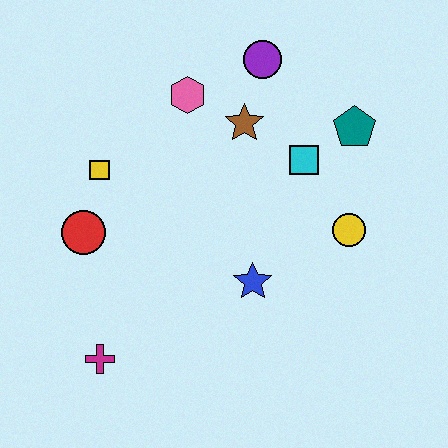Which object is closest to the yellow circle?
The cyan square is closest to the yellow circle.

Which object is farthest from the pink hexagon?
The magenta cross is farthest from the pink hexagon.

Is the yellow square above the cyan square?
No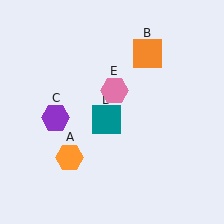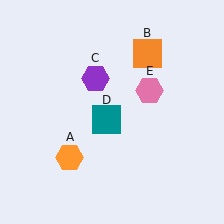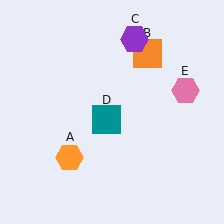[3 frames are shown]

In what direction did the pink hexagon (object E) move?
The pink hexagon (object E) moved right.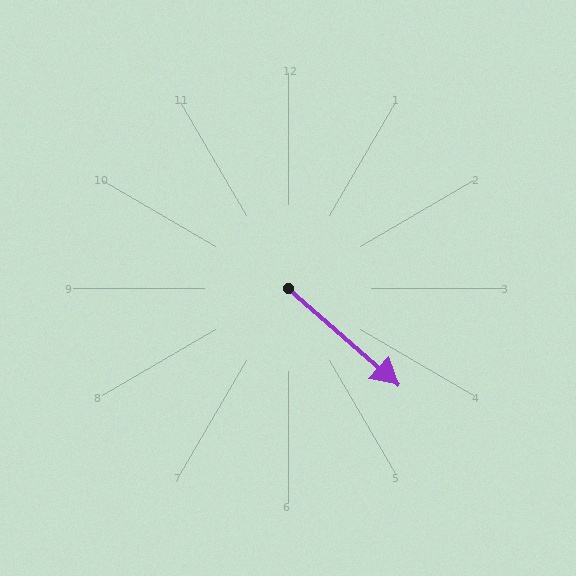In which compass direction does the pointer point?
Southeast.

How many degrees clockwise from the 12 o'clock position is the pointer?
Approximately 131 degrees.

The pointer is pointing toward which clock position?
Roughly 4 o'clock.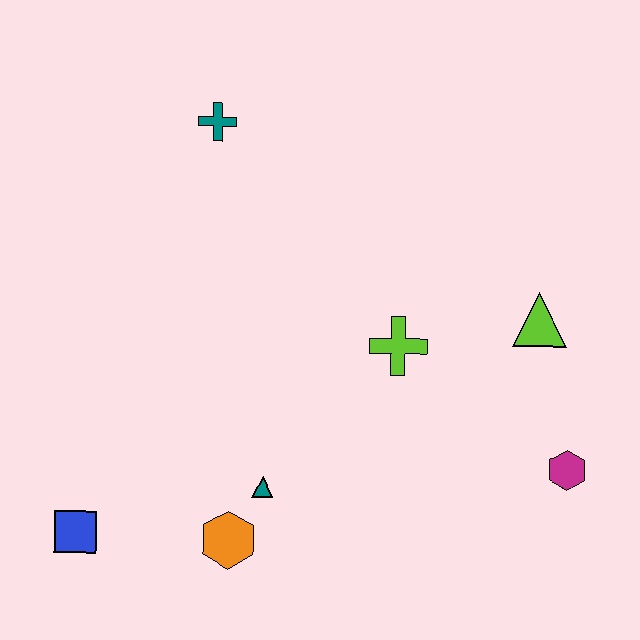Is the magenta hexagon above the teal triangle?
Yes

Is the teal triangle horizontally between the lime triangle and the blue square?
Yes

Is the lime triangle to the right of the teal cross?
Yes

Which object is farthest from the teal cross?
The magenta hexagon is farthest from the teal cross.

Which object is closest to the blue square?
The orange hexagon is closest to the blue square.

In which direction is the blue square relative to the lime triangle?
The blue square is to the left of the lime triangle.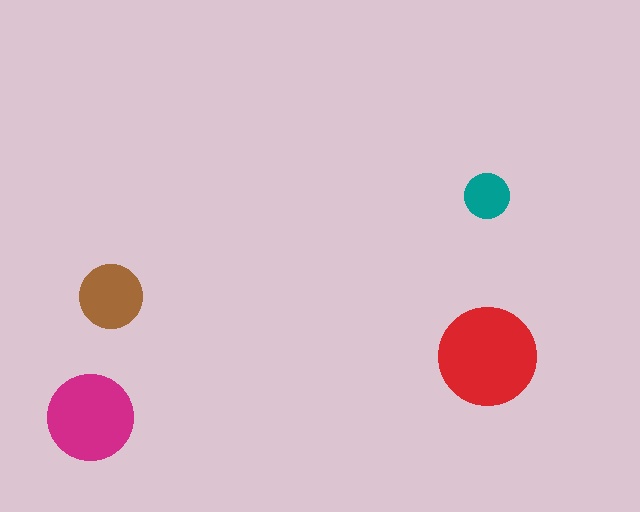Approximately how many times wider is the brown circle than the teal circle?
About 1.5 times wider.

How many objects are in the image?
There are 4 objects in the image.